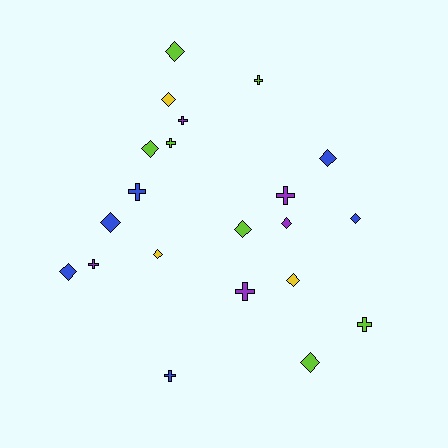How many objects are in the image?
There are 21 objects.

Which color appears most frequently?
Lime, with 7 objects.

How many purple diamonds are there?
There is 1 purple diamond.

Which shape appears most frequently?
Diamond, with 12 objects.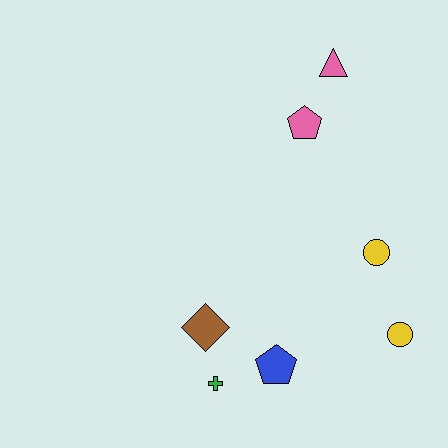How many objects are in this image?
There are 7 objects.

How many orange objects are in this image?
There are no orange objects.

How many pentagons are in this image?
There are 2 pentagons.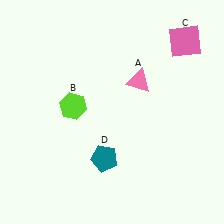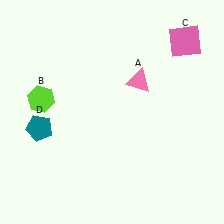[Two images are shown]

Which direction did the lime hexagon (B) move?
The lime hexagon (B) moved left.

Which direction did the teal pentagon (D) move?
The teal pentagon (D) moved left.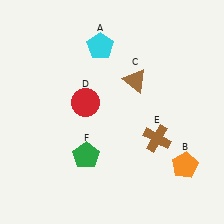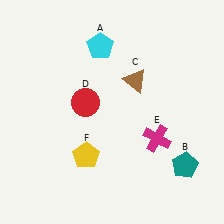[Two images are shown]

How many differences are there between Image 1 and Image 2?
There are 3 differences between the two images.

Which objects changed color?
B changed from orange to teal. E changed from brown to magenta. F changed from green to yellow.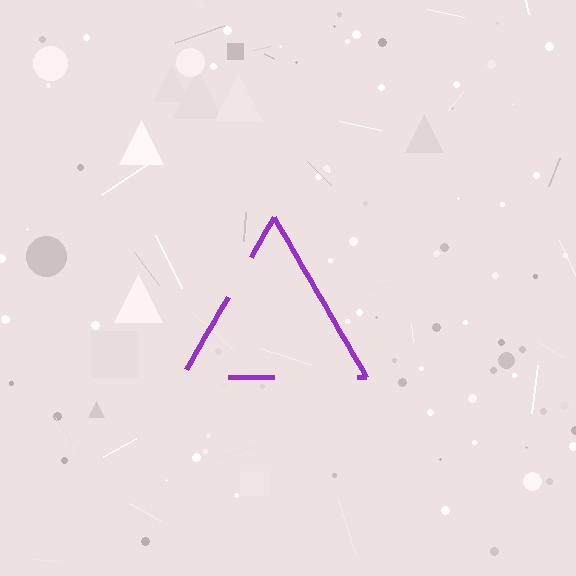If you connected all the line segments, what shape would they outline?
They would outline a triangle.